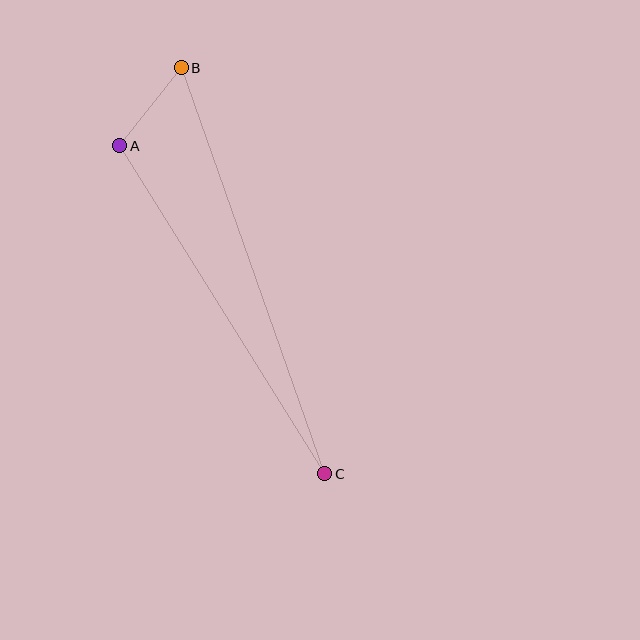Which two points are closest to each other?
Points A and B are closest to each other.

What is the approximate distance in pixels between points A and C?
The distance between A and C is approximately 387 pixels.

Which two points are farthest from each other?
Points B and C are farthest from each other.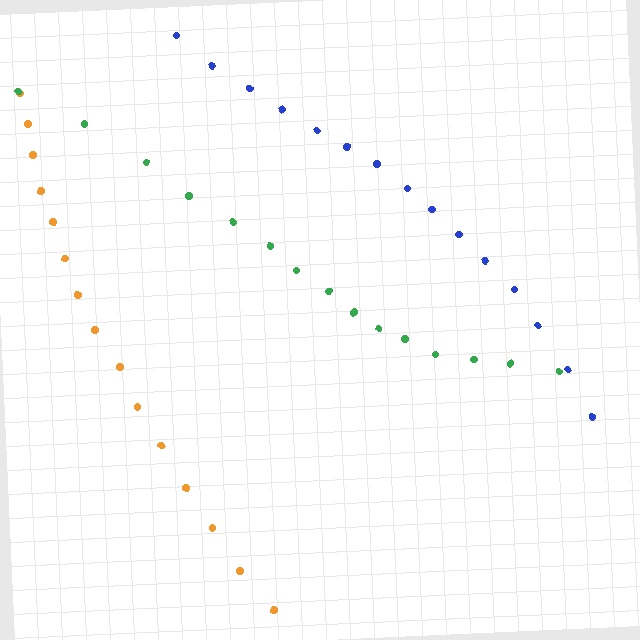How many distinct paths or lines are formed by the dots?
There are 3 distinct paths.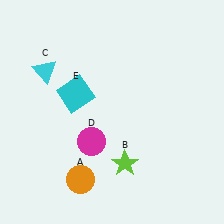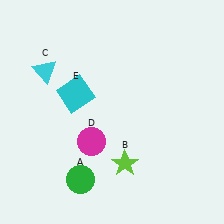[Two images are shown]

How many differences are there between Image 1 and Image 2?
There is 1 difference between the two images.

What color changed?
The circle (A) changed from orange in Image 1 to green in Image 2.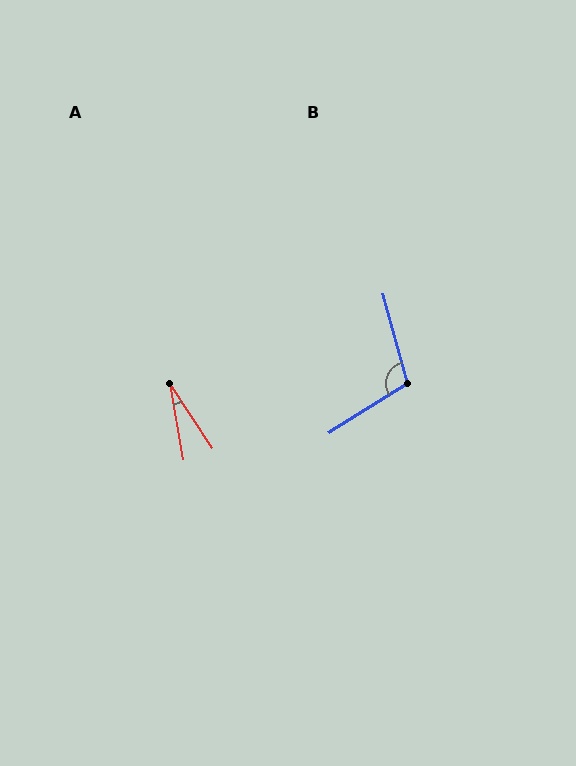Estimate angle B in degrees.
Approximately 107 degrees.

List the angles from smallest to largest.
A (23°), B (107°).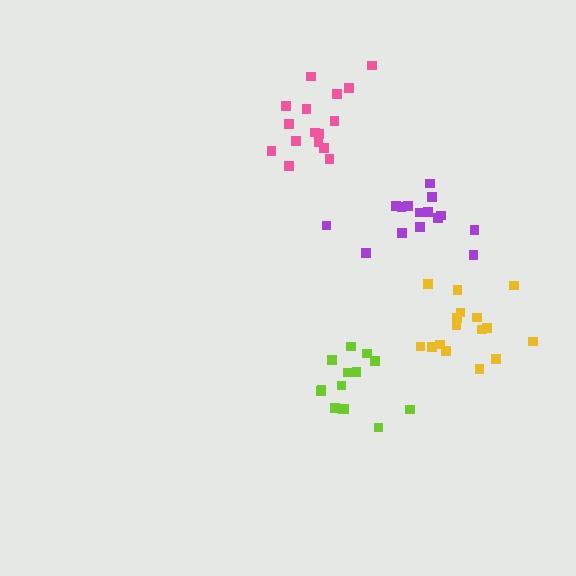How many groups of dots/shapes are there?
There are 4 groups.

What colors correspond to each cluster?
The clusters are colored: pink, lime, yellow, purple.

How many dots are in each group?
Group 1: 16 dots, Group 2: 14 dots, Group 3: 16 dots, Group 4: 15 dots (61 total).